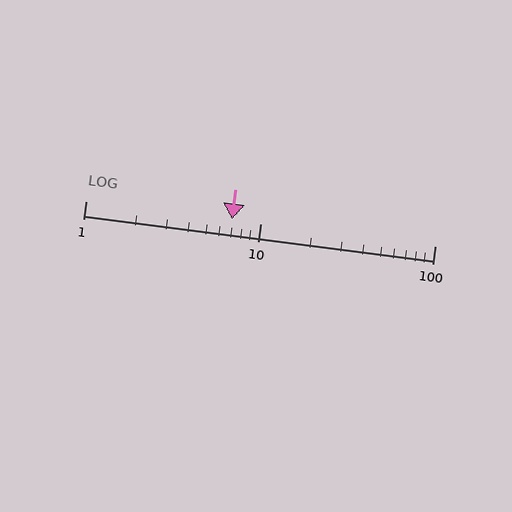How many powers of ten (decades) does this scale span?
The scale spans 2 decades, from 1 to 100.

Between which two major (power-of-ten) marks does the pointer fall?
The pointer is between 1 and 10.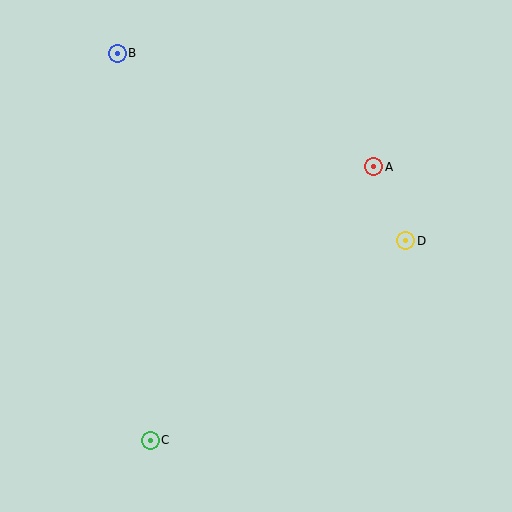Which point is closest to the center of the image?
Point A at (374, 167) is closest to the center.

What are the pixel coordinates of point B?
Point B is at (117, 53).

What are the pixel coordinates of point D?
Point D is at (406, 241).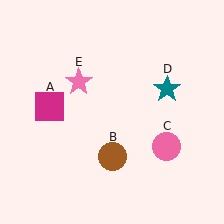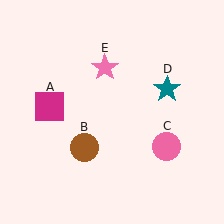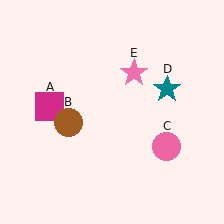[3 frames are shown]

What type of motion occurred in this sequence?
The brown circle (object B), pink star (object E) rotated clockwise around the center of the scene.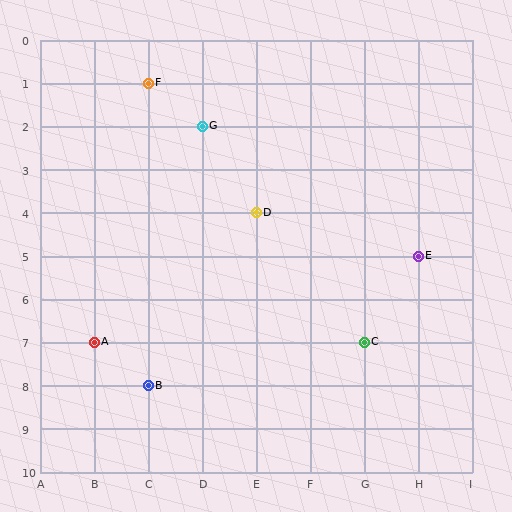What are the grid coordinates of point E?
Point E is at grid coordinates (H, 5).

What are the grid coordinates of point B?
Point B is at grid coordinates (C, 8).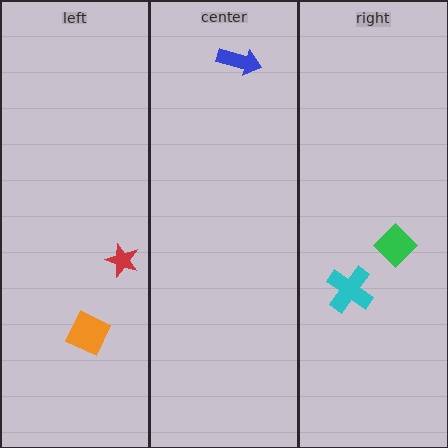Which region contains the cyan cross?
The right region.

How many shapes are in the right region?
2.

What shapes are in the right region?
The cyan cross, the green diamond.